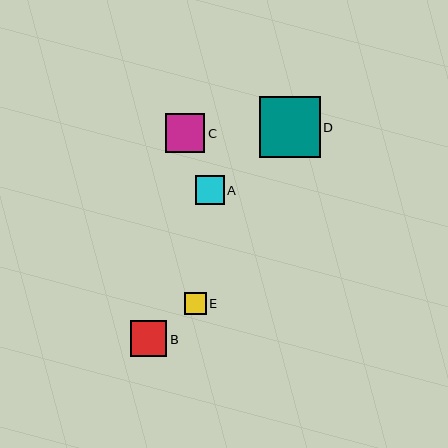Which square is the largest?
Square D is the largest with a size of approximately 61 pixels.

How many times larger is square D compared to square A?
Square D is approximately 2.1 times the size of square A.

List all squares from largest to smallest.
From largest to smallest: D, C, B, A, E.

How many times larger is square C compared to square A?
Square C is approximately 1.3 times the size of square A.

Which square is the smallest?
Square E is the smallest with a size of approximately 22 pixels.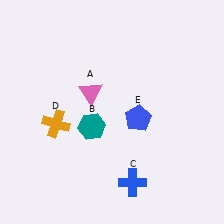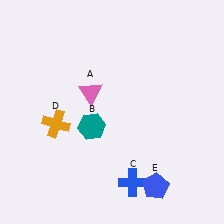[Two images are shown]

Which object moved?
The blue pentagon (E) moved down.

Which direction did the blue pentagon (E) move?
The blue pentagon (E) moved down.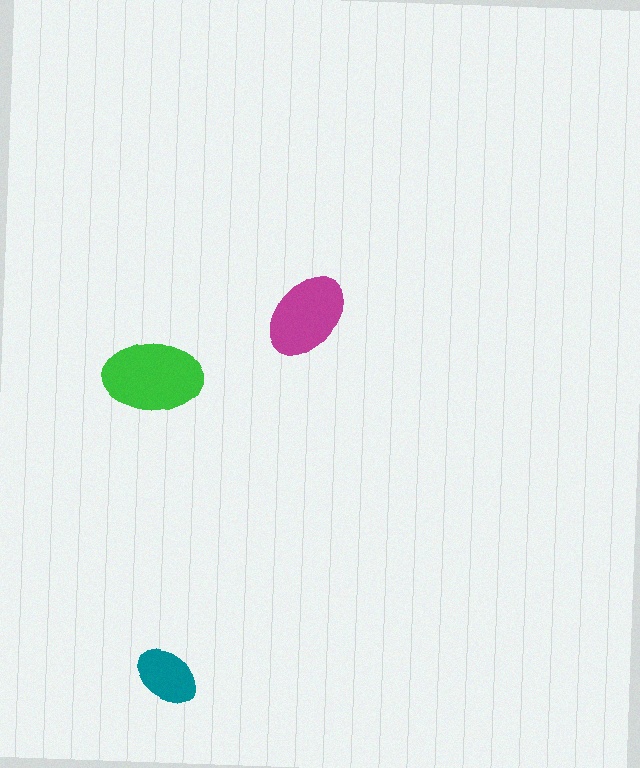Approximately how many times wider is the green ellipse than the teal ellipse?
About 1.5 times wider.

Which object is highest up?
The magenta ellipse is topmost.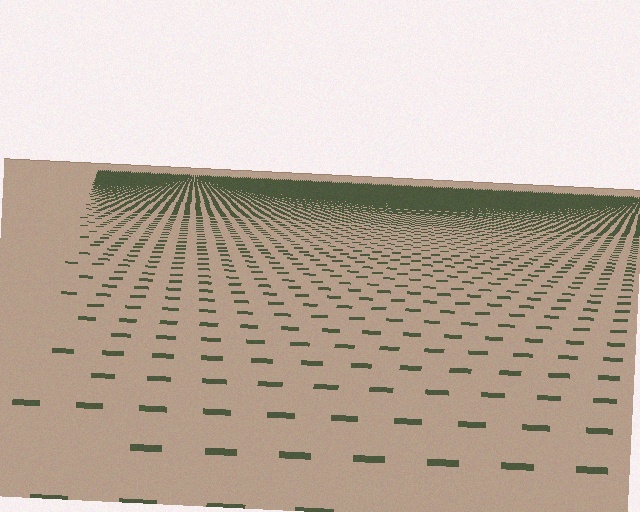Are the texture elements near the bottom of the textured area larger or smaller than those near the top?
Larger. Near the bottom, elements are closer to the viewer and appear at a bigger on-screen size.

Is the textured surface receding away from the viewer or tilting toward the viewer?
The surface is receding away from the viewer. Texture elements get smaller and denser toward the top.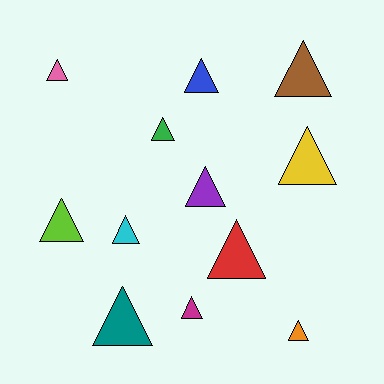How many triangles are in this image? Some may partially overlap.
There are 12 triangles.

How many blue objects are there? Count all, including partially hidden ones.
There is 1 blue object.